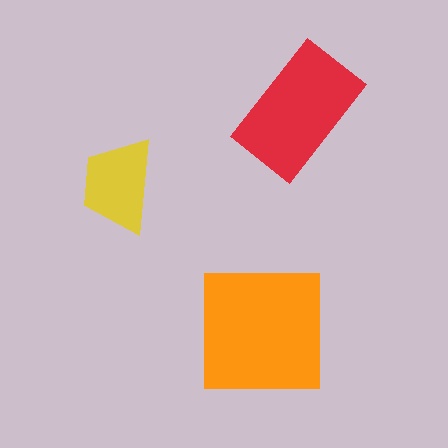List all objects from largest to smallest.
The orange square, the red rectangle, the yellow trapezoid.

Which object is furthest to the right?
The red rectangle is rightmost.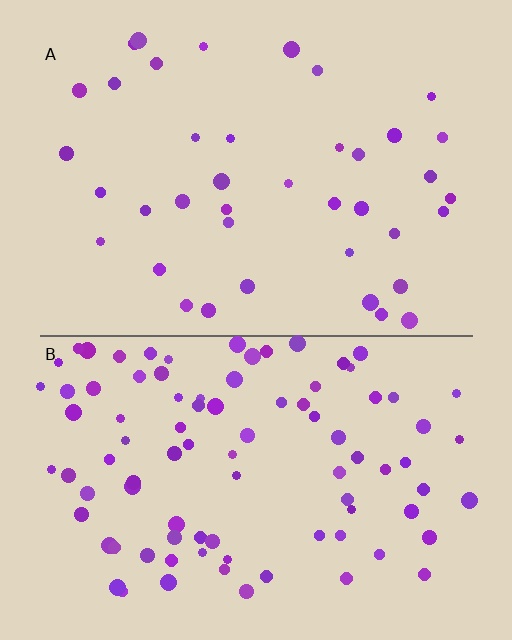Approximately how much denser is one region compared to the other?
Approximately 2.2× — region B over region A.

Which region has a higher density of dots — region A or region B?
B (the bottom).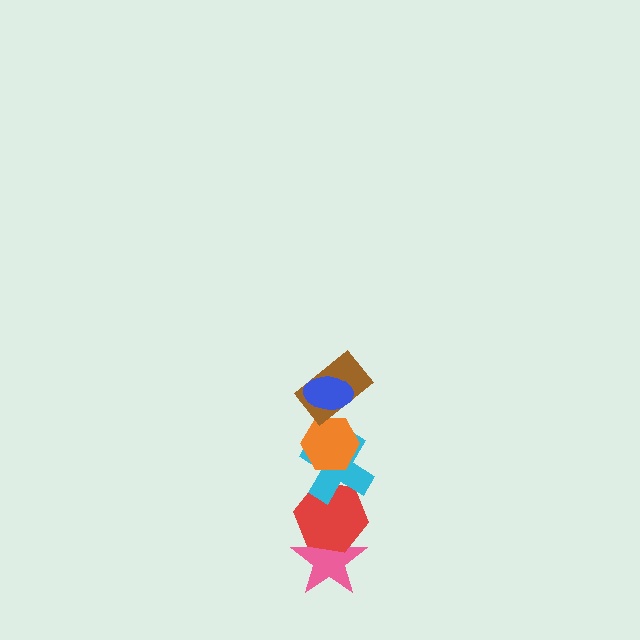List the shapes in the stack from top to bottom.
From top to bottom: the blue ellipse, the brown rectangle, the orange hexagon, the cyan cross, the red hexagon, the pink star.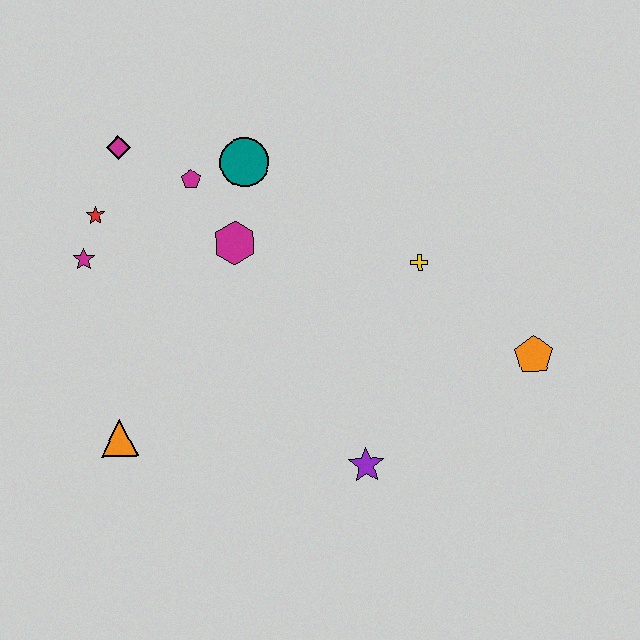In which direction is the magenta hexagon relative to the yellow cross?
The magenta hexagon is to the left of the yellow cross.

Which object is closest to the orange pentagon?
The yellow cross is closest to the orange pentagon.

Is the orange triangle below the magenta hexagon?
Yes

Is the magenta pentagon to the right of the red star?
Yes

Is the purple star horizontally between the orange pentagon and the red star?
Yes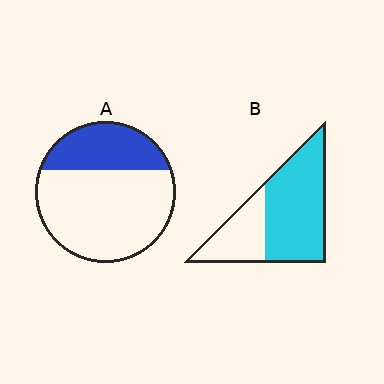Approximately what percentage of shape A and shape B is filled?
A is approximately 30% and B is approximately 65%.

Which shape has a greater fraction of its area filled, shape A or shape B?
Shape B.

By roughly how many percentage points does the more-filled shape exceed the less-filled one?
By roughly 35 percentage points (B over A).